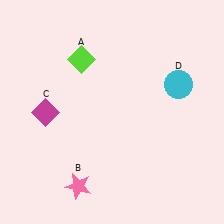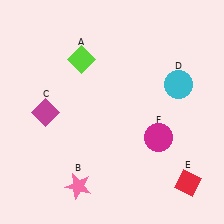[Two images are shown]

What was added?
A red diamond (E), a magenta circle (F) were added in Image 2.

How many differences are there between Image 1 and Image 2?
There are 2 differences between the two images.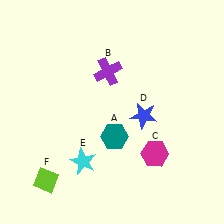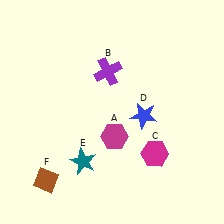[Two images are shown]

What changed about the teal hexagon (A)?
In Image 1, A is teal. In Image 2, it changed to magenta.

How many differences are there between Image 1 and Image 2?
There are 3 differences between the two images.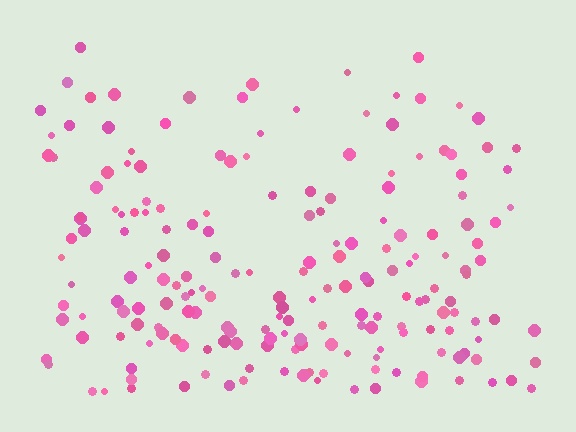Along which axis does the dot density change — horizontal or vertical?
Vertical.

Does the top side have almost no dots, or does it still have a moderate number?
Still a moderate number, just noticeably fewer than the bottom.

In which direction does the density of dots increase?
From top to bottom, with the bottom side densest.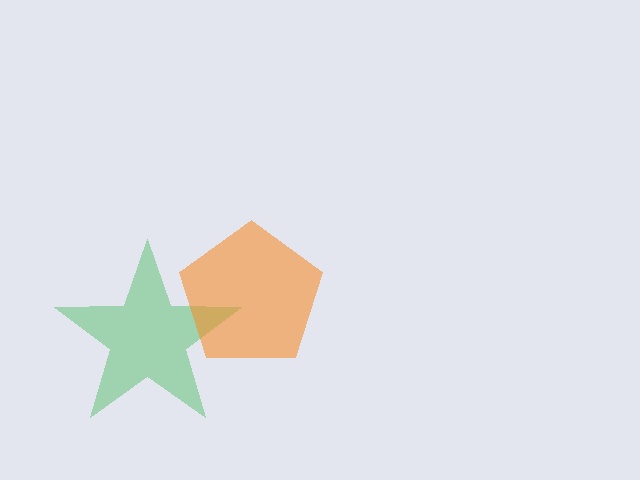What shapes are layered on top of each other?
The layered shapes are: a green star, an orange pentagon.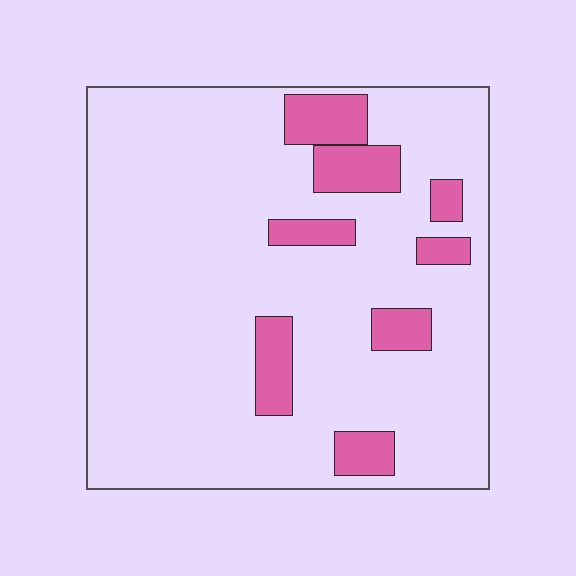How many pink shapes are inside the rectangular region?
8.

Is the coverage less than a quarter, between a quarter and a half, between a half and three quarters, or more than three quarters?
Less than a quarter.